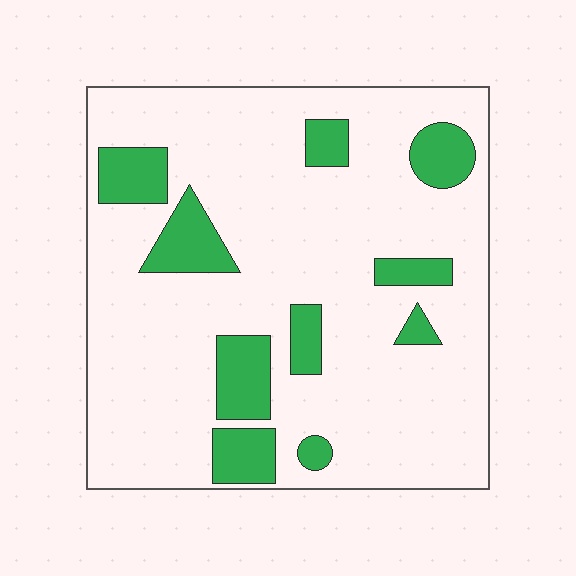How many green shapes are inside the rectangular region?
10.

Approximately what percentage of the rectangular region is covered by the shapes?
Approximately 20%.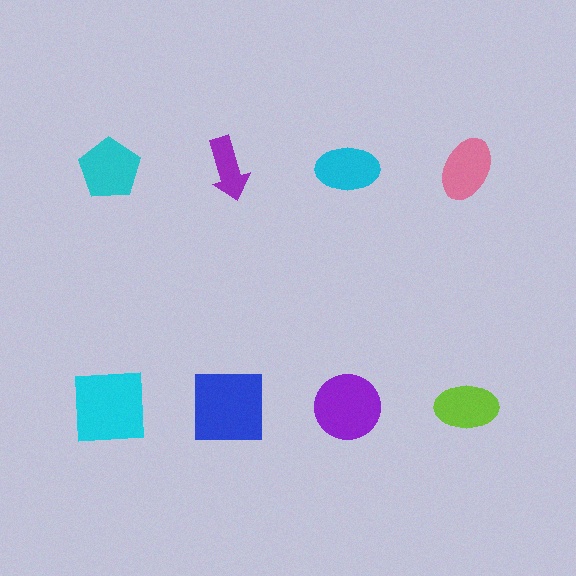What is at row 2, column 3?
A purple circle.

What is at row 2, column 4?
A lime ellipse.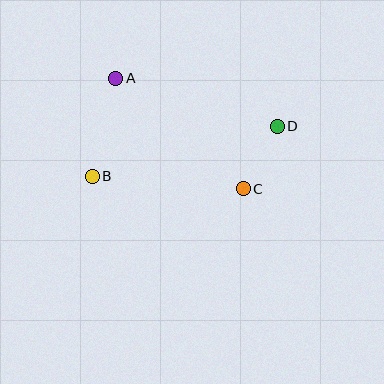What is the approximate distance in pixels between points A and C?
The distance between A and C is approximately 168 pixels.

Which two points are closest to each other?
Points C and D are closest to each other.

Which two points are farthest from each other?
Points B and D are farthest from each other.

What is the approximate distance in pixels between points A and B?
The distance between A and B is approximately 101 pixels.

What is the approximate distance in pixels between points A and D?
The distance between A and D is approximately 168 pixels.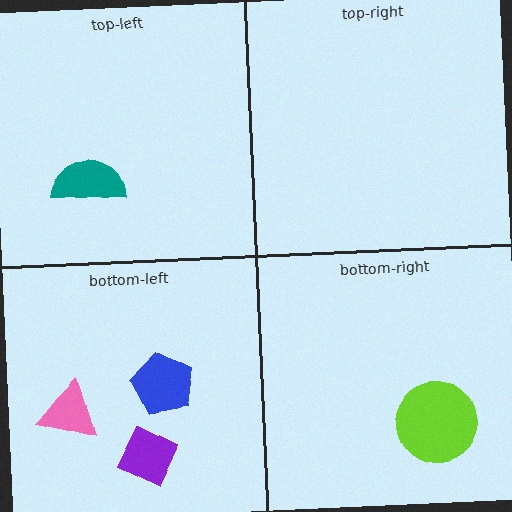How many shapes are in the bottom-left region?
3.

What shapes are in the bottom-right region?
The lime circle.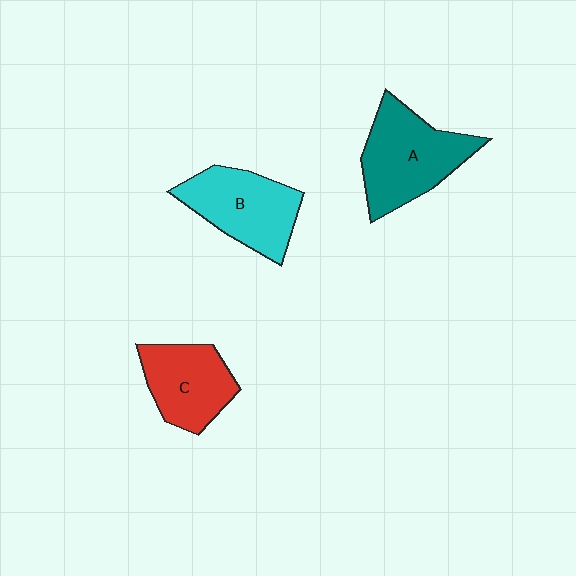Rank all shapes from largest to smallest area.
From largest to smallest: A (teal), B (cyan), C (red).